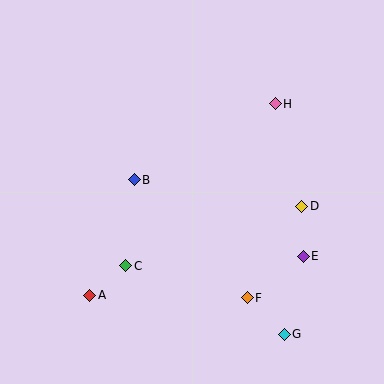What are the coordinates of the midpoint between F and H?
The midpoint between F and H is at (261, 201).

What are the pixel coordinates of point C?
Point C is at (126, 266).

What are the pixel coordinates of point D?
Point D is at (302, 206).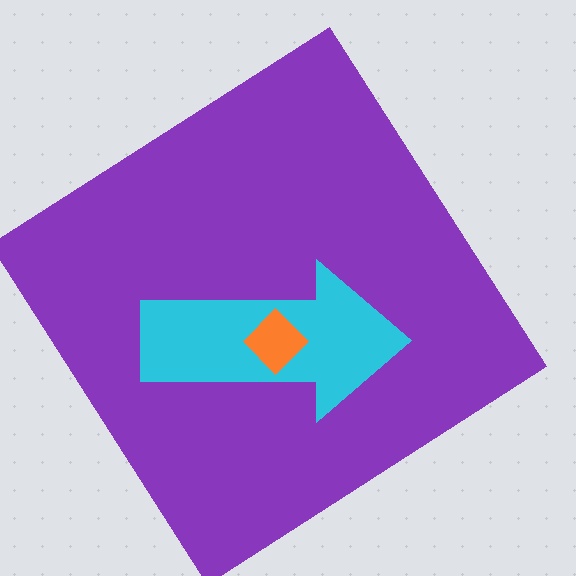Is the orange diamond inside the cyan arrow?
Yes.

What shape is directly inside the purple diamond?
The cyan arrow.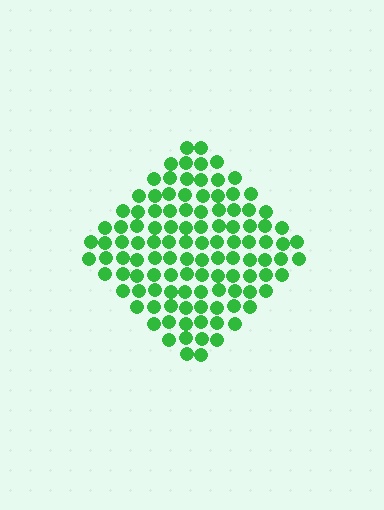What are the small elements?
The small elements are circles.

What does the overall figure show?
The overall figure shows a diamond.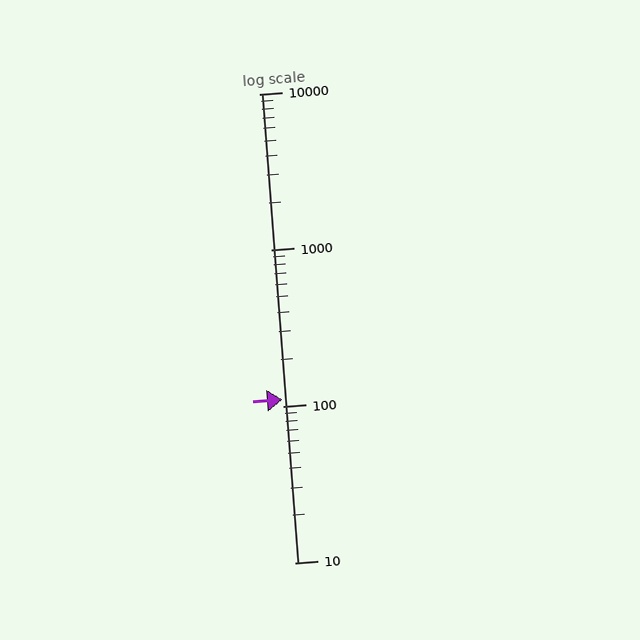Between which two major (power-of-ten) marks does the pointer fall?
The pointer is between 100 and 1000.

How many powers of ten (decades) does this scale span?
The scale spans 3 decades, from 10 to 10000.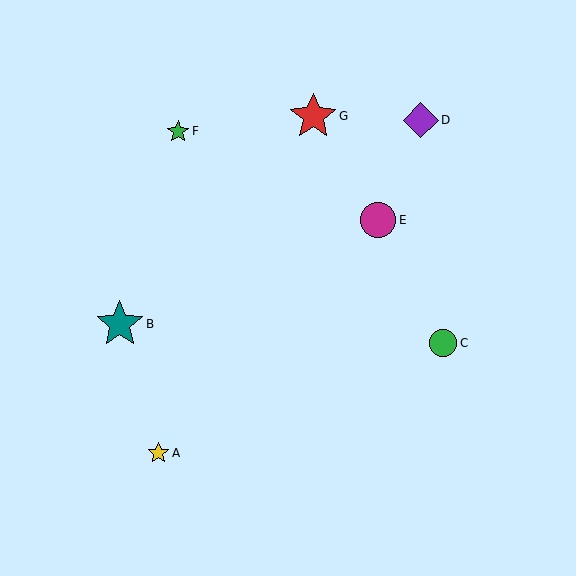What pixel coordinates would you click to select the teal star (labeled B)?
Click at (120, 324) to select the teal star B.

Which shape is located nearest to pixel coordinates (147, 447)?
The yellow star (labeled A) at (158, 453) is nearest to that location.